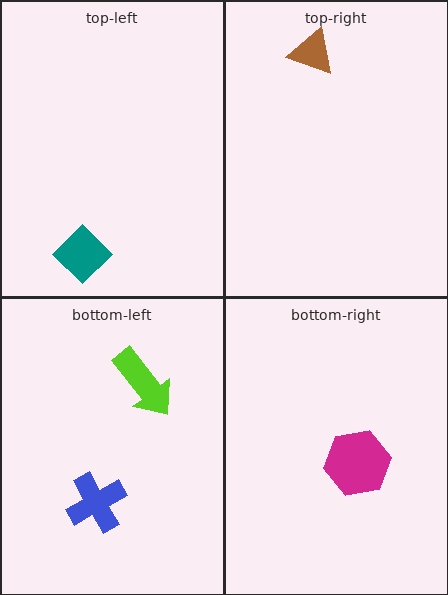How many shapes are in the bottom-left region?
2.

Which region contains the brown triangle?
The top-right region.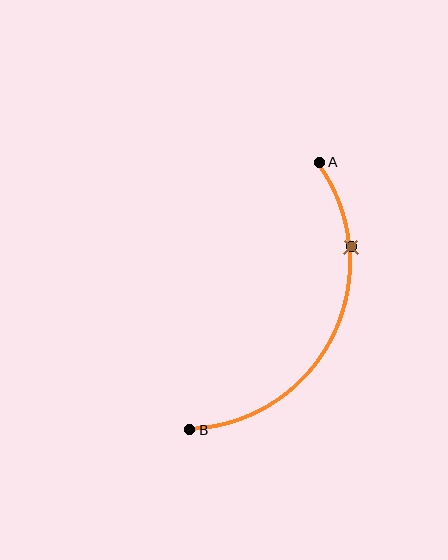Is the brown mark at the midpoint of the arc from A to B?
No. The brown mark lies on the arc but is closer to endpoint A. The arc midpoint would be at the point on the curve equidistant along the arc from both A and B.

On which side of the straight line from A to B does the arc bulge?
The arc bulges to the right of the straight line connecting A and B.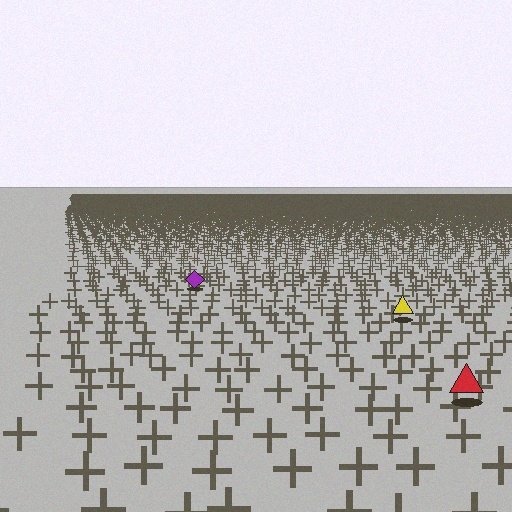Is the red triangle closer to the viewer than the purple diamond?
Yes. The red triangle is closer — you can tell from the texture gradient: the ground texture is coarser near it.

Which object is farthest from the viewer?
The purple diamond is farthest from the viewer. It appears smaller and the ground texture around it is denser.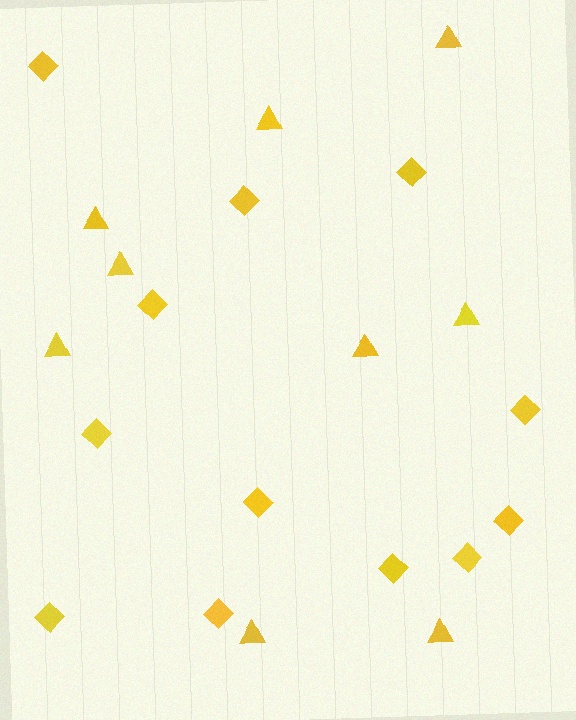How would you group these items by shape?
There are 2 groups: one group of diamonds (12) and one group of triangles (9).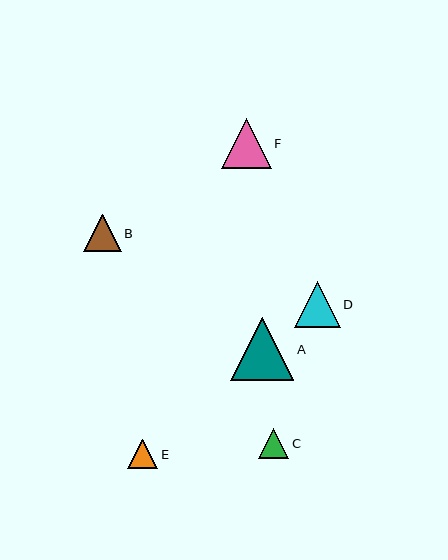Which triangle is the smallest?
Triangle E is the smallest with a size of approximately 30 pixels.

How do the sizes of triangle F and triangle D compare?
Triangle F and triangle D are approximately the same size.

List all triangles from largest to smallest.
From largest to smallest: A, F, D, B, C, E.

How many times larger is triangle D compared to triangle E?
Triangle D is approximately 1.6 times the size of triangle E.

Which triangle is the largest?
Triangle A is the largest with a size of approximately 63 pixels.